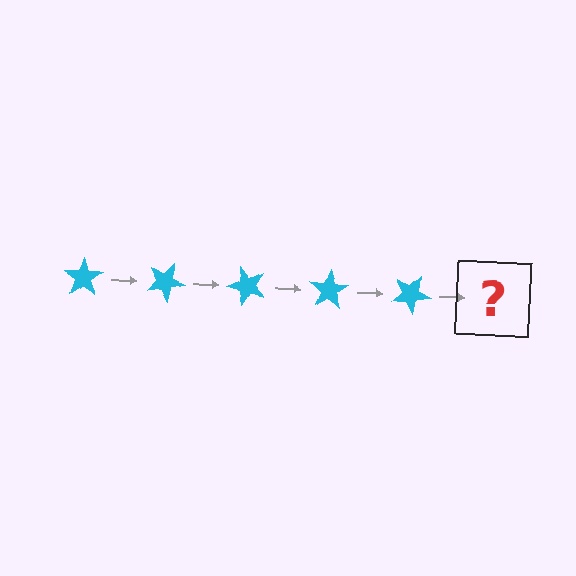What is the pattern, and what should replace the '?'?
The pattern is that the star rotates 25 degrees each step. The '?' should be a cyan star rotated 125 degrees.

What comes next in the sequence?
The next element should be a cyan star rotated 125 degrees.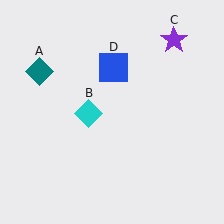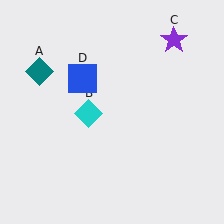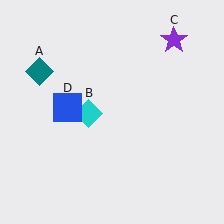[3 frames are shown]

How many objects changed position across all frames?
1 object changed position: blue square (object D).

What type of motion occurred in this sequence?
The blue square (object D) rotated counterclockwise around the center of the scene.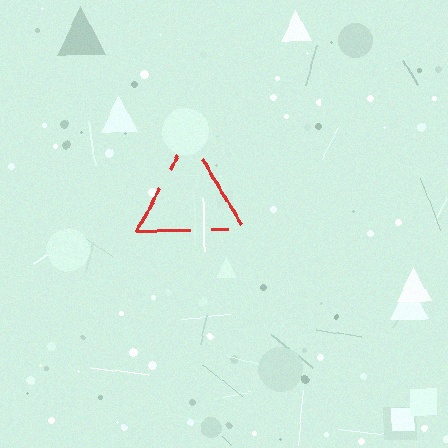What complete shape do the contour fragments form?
The contour fragments form a triangle.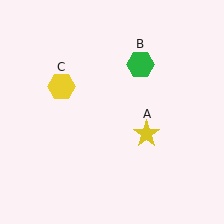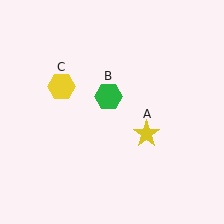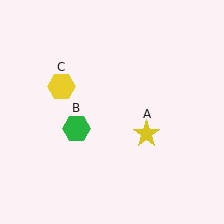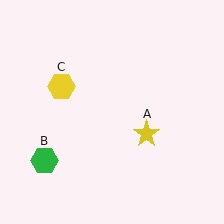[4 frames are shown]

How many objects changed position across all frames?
1 object changed position: green hexagon (object B).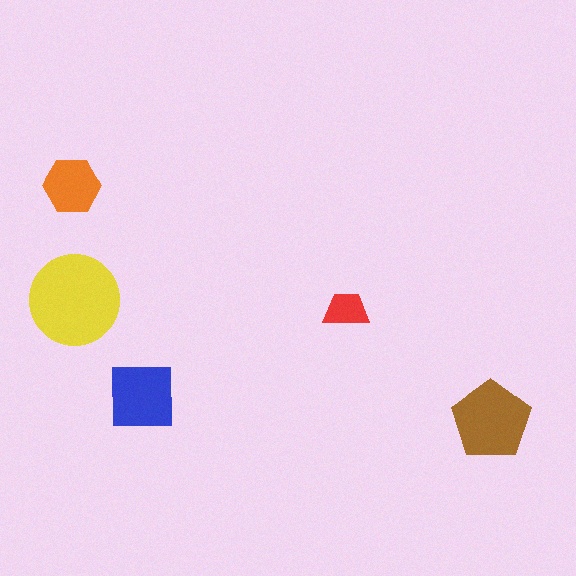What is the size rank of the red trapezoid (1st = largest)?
5th.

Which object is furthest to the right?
The brown pentagon is rightmost.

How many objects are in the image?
There are 5 objects in the image.